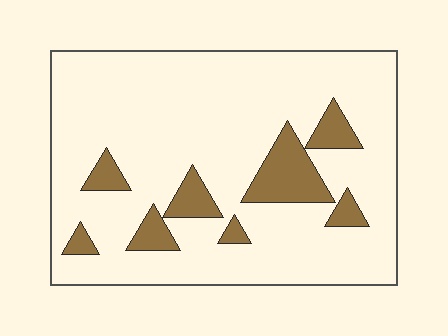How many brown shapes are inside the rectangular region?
8.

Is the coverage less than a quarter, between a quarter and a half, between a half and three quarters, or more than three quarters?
Less than a quarter.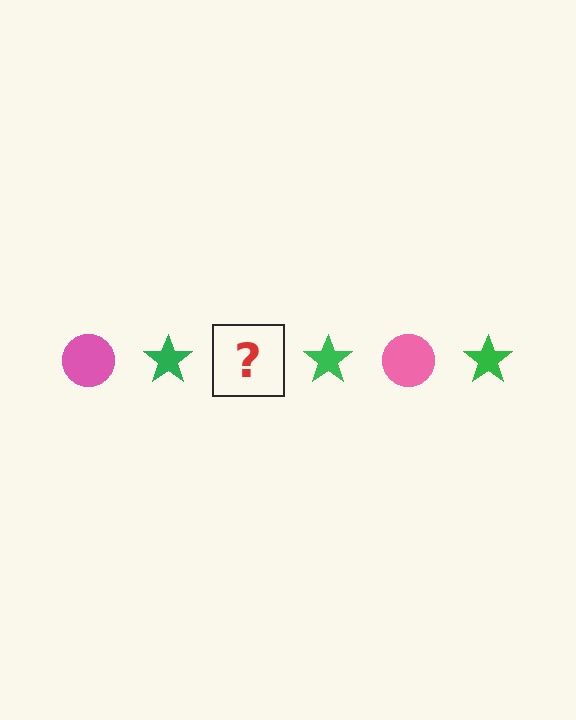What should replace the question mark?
The question mark should be replaced with a pink circle.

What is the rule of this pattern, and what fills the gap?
The rule is that the pattern alternates between pink circle and green star. The gap should be filled with a pink circle.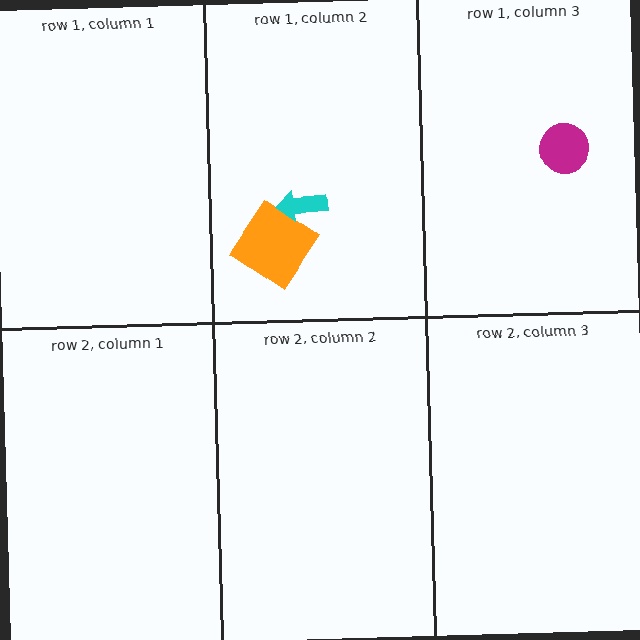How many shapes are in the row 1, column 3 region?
1.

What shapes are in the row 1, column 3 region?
The magenta circle.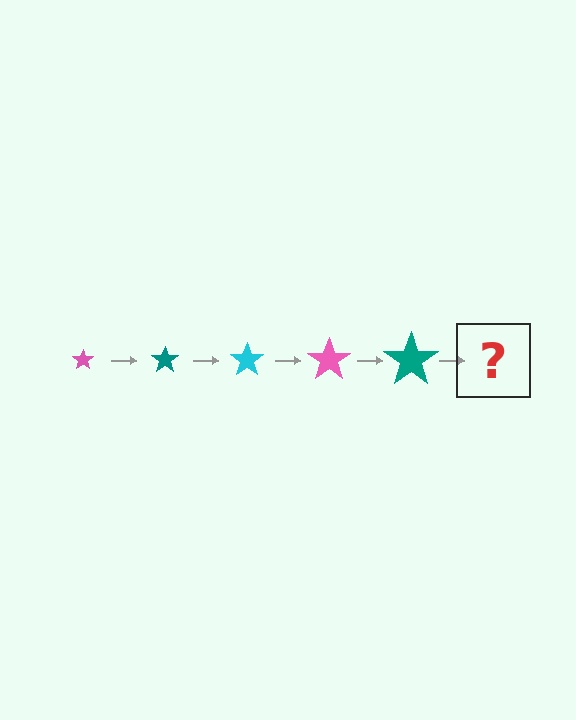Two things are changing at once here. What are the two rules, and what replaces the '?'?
The two rules are that the star grows larger each step and the color cycles through pink, teal, and cyan. The '?' should be a cyan star, larger than the previous one.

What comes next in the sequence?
The next element should be a cyan star, larger than the previous one.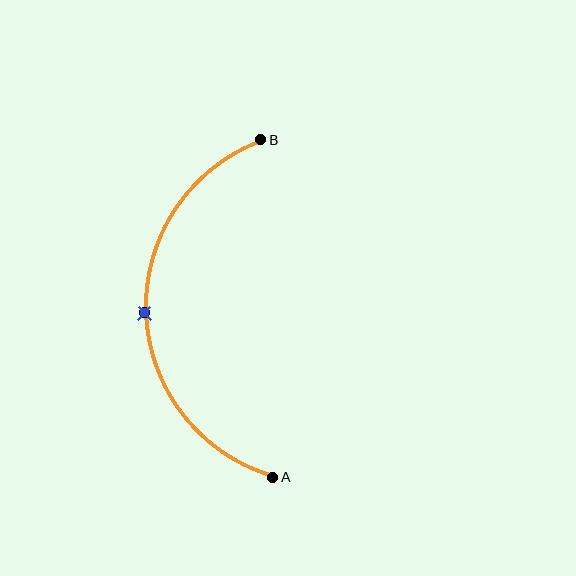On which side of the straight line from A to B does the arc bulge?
The arc bulges to the left of the straight line connecting A and B.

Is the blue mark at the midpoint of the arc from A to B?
Yes. The blue mark lies on the arc at equal arc-length from both A and B — it is the arc midpoint.